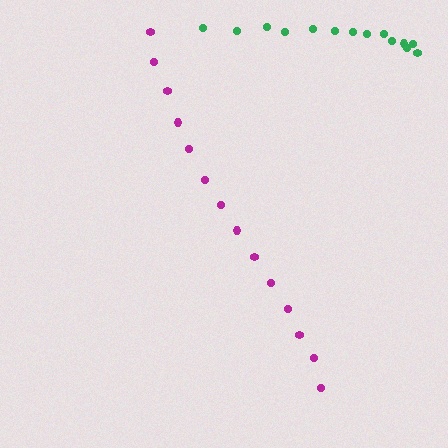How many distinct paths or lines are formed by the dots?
There are 2 distinct paths.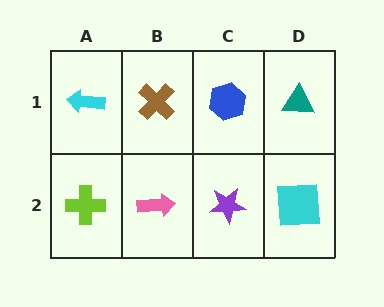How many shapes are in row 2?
4 shapes.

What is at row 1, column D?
A teal triangle.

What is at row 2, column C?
A purple star.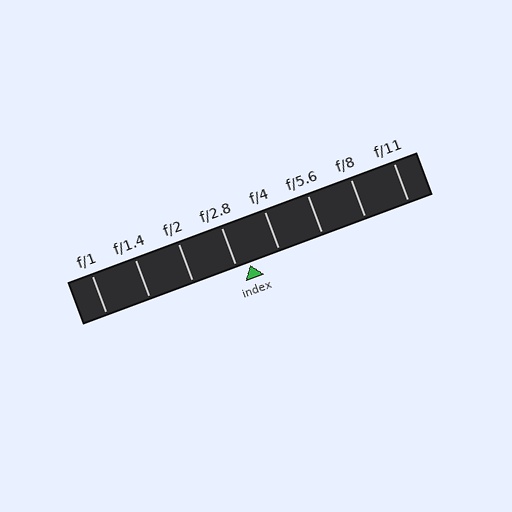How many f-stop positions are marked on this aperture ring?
There are 8 f-stop positions marked.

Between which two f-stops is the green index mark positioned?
The index mark is between f/2.8 and f/4.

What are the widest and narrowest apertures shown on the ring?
The widest aperture shown is f/1 and the narrowest is f/11.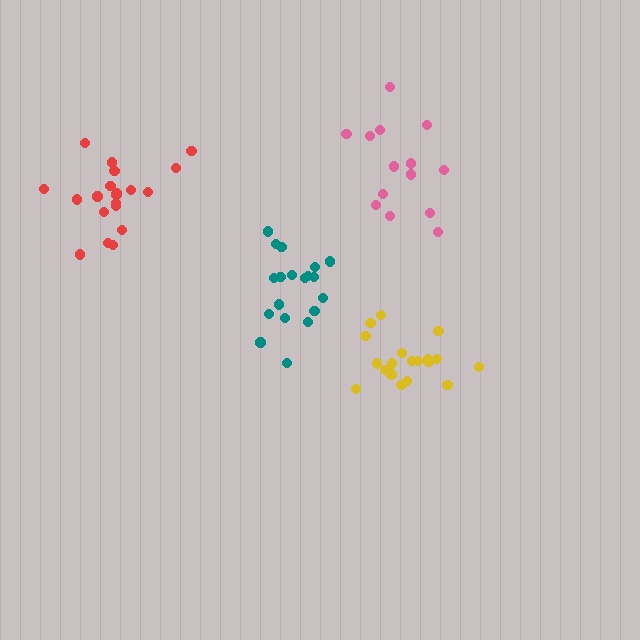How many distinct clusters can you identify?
There are 4 distinct clusters.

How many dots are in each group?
Group 1: 19 dots, Group 2: 19 dots, Group 3: 20 dots, Group 4: 14 dots (72 total).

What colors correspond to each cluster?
The clusters are colored: yellow, teal, red, pink.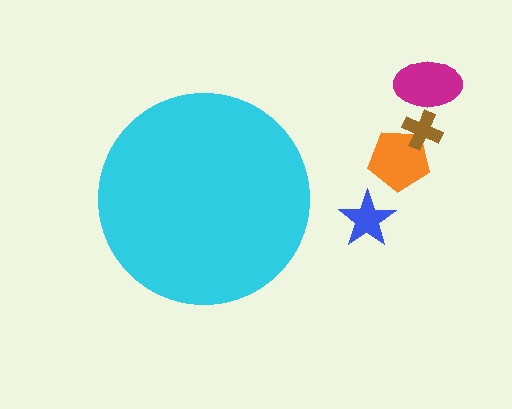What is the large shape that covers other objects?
A cyan circle.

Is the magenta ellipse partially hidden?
No, the magenta ellipse is fully visible.